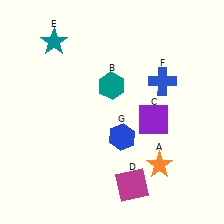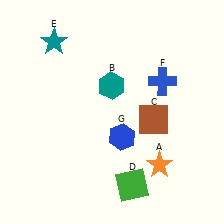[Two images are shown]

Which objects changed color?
C changed from purple to brown. D changed from magenta to green.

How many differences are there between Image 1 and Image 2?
There are 2 differences between the two images.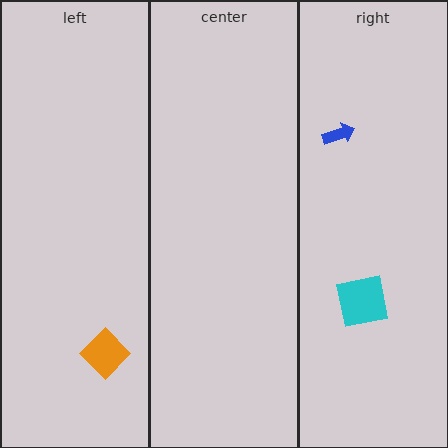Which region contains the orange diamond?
The left region.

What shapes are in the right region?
The blue arrow, the cyan square.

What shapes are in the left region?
The orange diamond.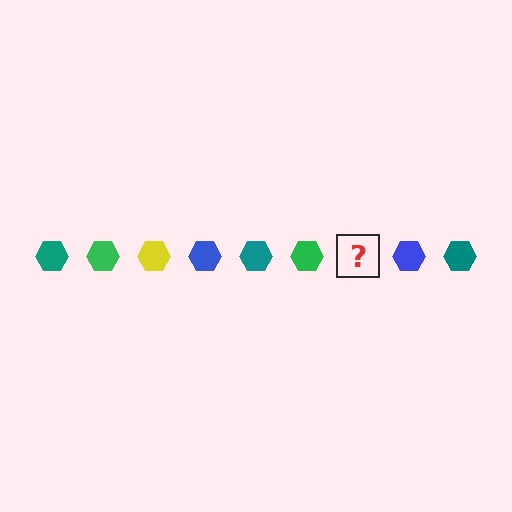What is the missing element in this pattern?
The missing element is a yellow hexagon.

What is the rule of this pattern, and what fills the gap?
The rule is that the pattern cycles through teal, green, yellow, blue hexagons. The gap should be filled with a yellow hexagon.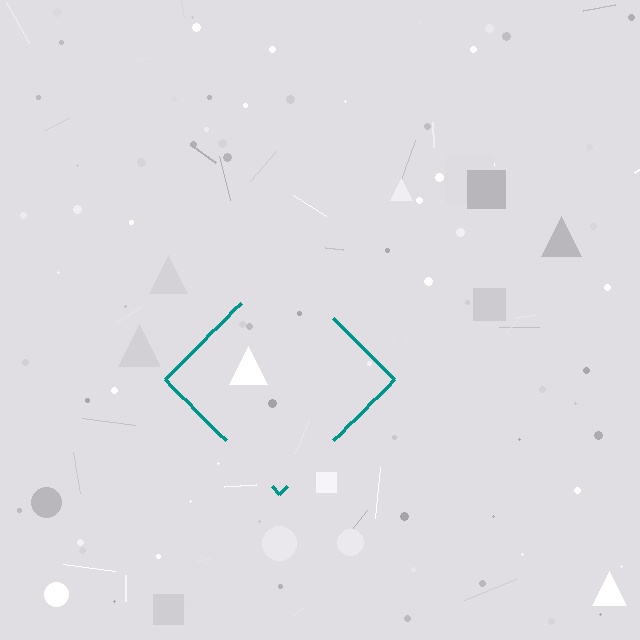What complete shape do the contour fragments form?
The contour fragments form a diamond.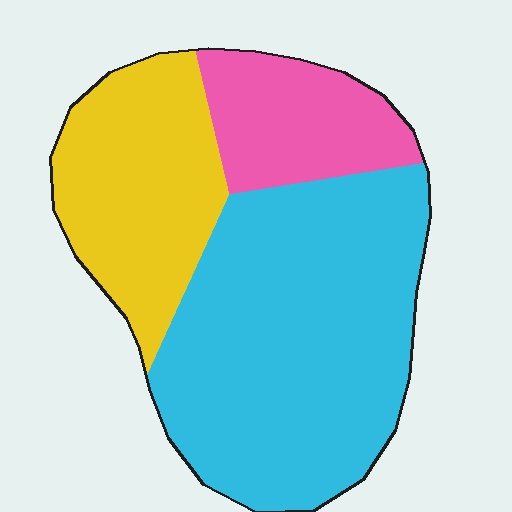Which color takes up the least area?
Pink, at roughly 15%.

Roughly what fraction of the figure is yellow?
Yellow takes up between a sixth and a third of the figure.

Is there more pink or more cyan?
Cyan.